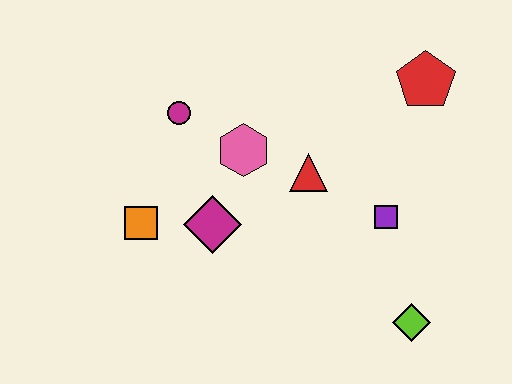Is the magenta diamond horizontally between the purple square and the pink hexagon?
No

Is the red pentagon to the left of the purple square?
No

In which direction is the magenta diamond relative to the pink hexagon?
The magenta diamond is below the pink hexagon.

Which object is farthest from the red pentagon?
The orange square is farthest from the red pentagon.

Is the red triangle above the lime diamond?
Yes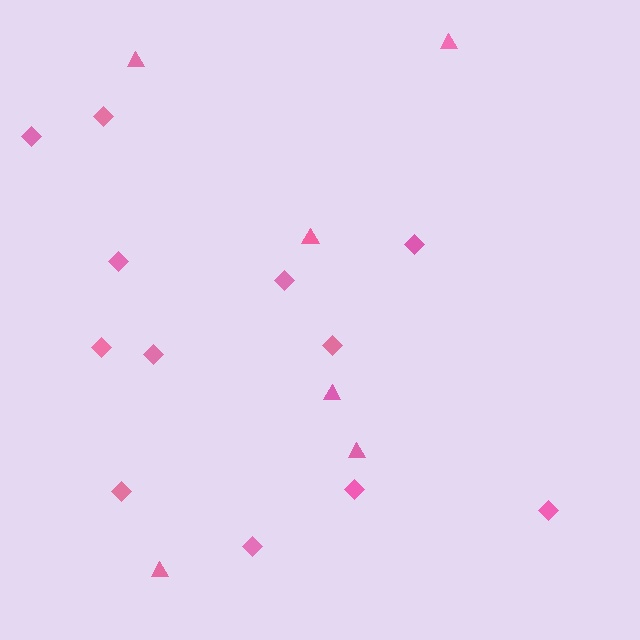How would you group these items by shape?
There are 2 groups: one group of diamonds (12) and one group of triangles (6).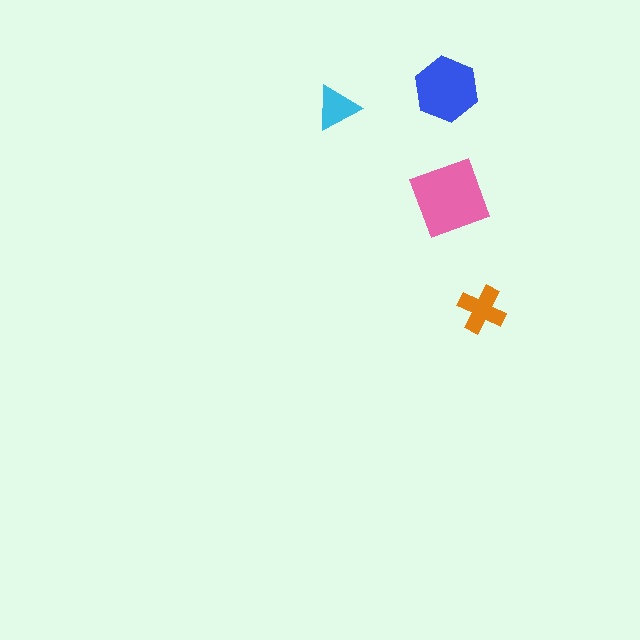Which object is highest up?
The blue hexagon is topmost.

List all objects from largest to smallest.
The pink square, the blue hexagon, the orange cross, the cyan triangle.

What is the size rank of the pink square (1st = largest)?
1st.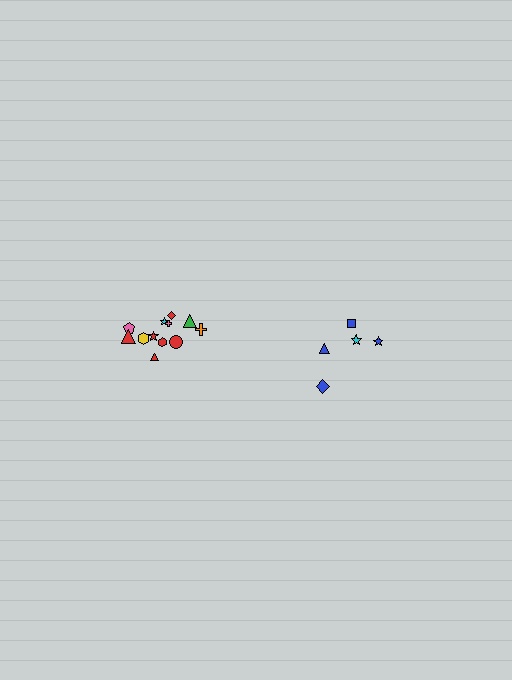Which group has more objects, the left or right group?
The left group.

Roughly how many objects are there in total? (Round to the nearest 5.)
Roughly 15 objects in total.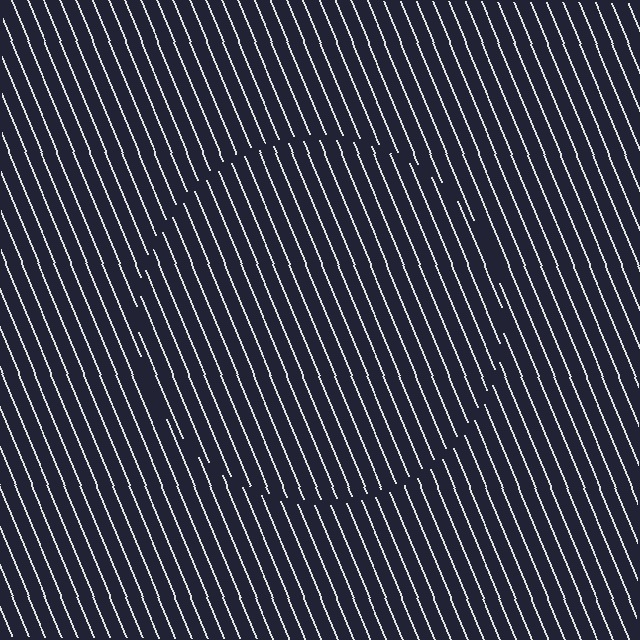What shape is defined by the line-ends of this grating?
An illusory circle. The interior of the shape contains the same grating, shifted by half a period — the contour is defined by the phase discontinuity where line-ends from the inner and outer gratings abut.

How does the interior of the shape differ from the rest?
The interior of the shape contains the same grating, shifted by half a period — the contour is defined by the phase discontinuity where line-ends from the inner and outer gratings abut.